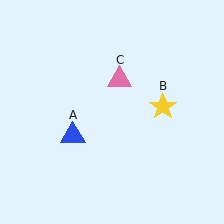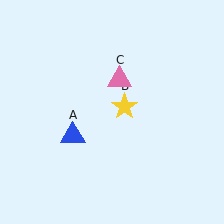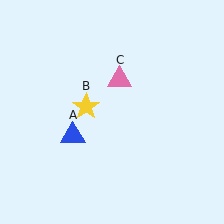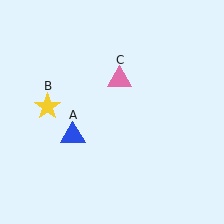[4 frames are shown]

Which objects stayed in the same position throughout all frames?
Blue triangle (object A) and pink triangle (object C) remained stationary.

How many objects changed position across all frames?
1 object changed position: yellow star (object B).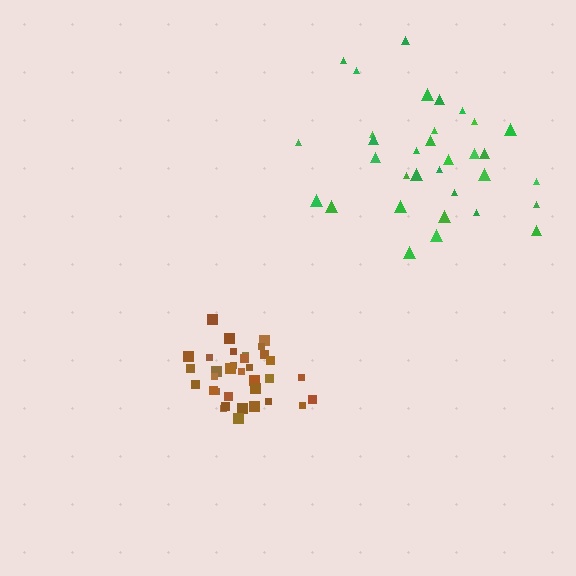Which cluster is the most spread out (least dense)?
Green.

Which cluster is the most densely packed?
Brown.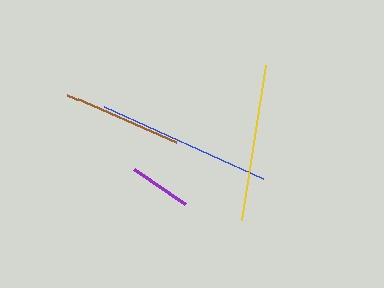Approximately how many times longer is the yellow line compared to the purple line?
The yellow line is approximately 2.5 times the length of the purple line.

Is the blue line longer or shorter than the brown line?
The blue line is longer than the brown line.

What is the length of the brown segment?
The brown segment is approximately 119 pixels long.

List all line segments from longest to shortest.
From longest to shortest: blue, yellow, brown, purple.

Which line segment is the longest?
The blue line is the longest at approximately 174 pixels.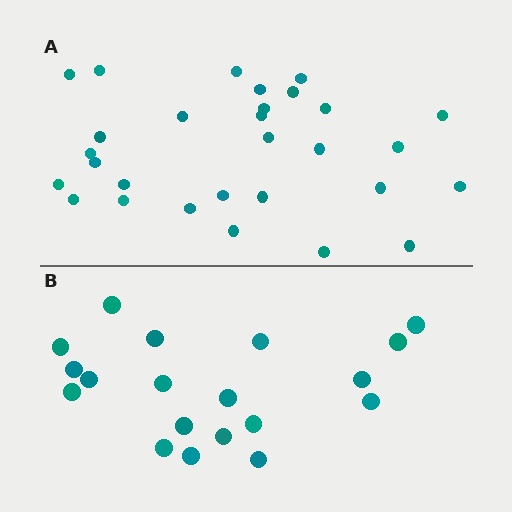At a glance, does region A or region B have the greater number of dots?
Region A (the top region) has more dots.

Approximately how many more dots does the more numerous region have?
Region A has roughly 10 or so more dots than region B.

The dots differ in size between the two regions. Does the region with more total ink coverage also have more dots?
No. Region B has more total ink coverage because its dots are larger, but region A actually contains more individual dots. Total area can be misleading — the number of items is what matters here.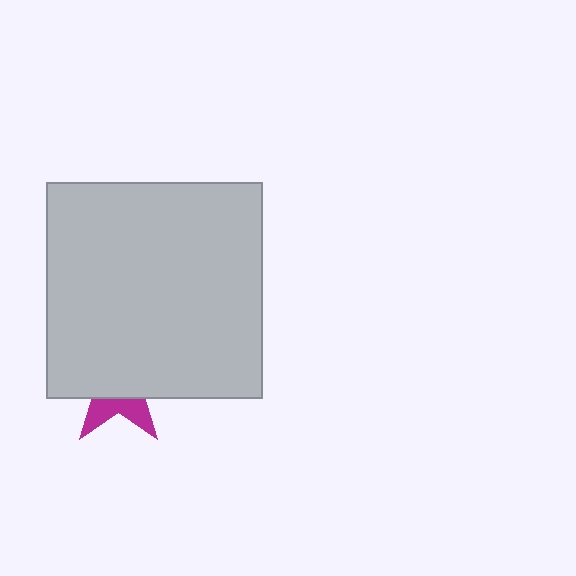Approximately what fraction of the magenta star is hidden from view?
Roughly 69% of the magenta star is hidden behind the light gray square.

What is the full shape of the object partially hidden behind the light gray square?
The partially hidden object is a magenta star.